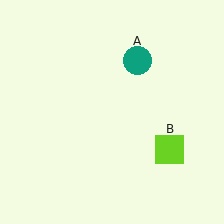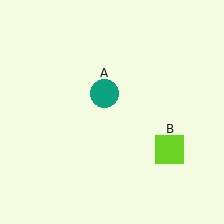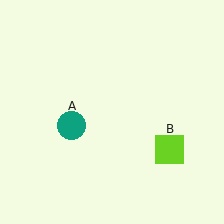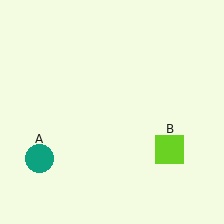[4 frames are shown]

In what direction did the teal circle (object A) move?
The teal circle (object A) moved down and to the left.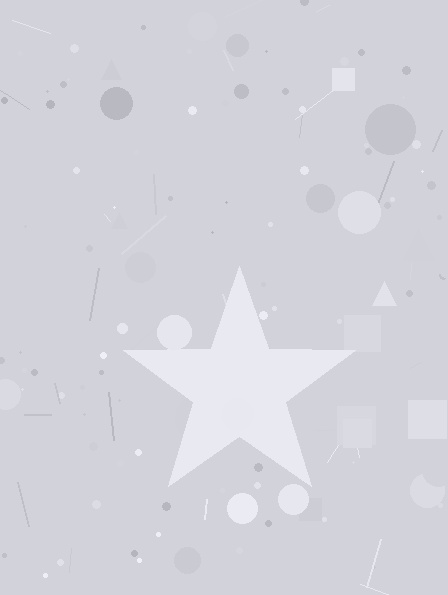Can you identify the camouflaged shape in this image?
The camouflaged shape is a star.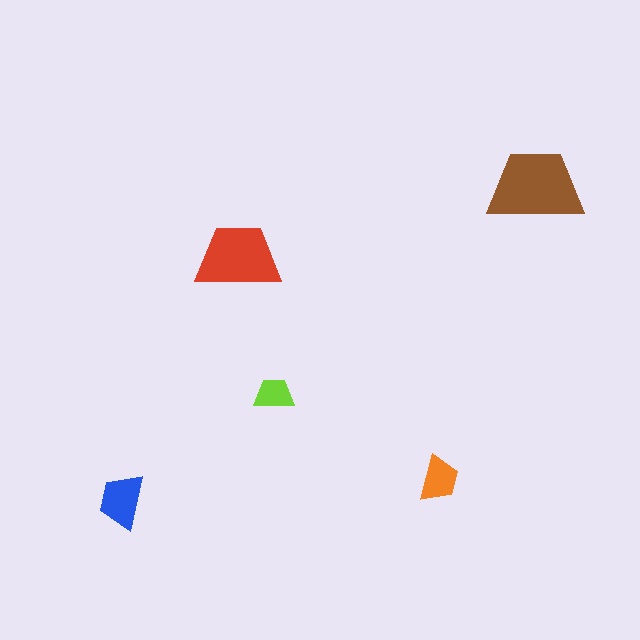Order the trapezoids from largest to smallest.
the brown one, the red one, the blue one, the orange one, the lime one.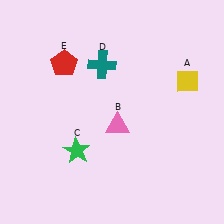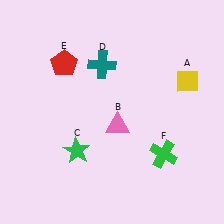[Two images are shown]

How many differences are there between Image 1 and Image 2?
There is 1 difference between the two images.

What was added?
A green cross (F) was added in Image 2.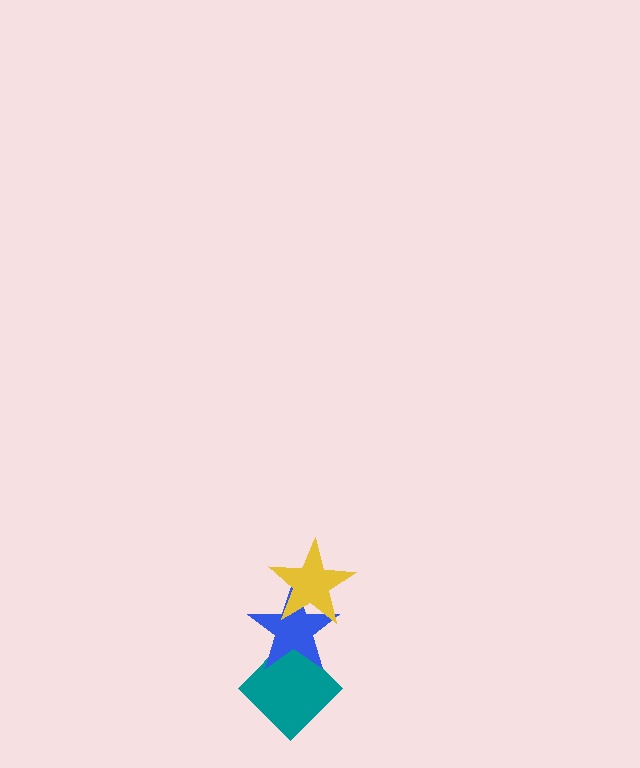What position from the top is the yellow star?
The yellow star is 1st from the top.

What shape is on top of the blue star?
The yellow star is on top of the blue star.